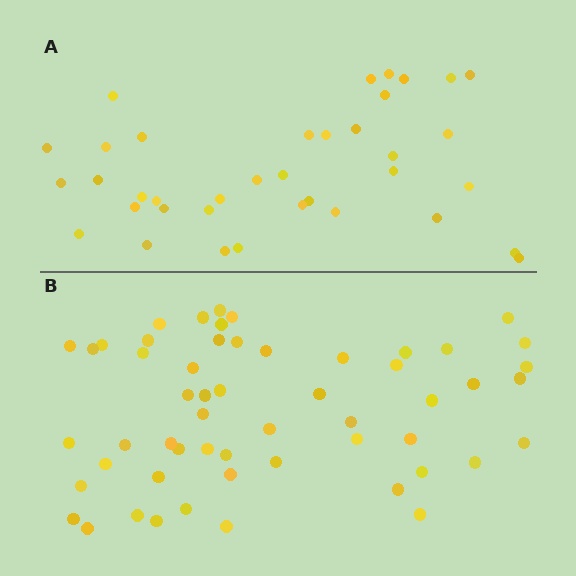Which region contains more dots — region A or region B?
Region B (the bottom region) has more dots.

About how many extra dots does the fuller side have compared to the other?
Region B has approximately 20 more dots than region A.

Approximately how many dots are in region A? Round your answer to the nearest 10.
About 40 dots. (The exact count is 37, which rounds to 40.)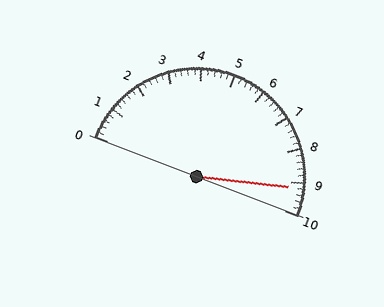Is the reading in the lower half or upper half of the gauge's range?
The reading is in the upper half of the range (0 to 10).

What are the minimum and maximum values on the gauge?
The gauge ranges from 0 to 10.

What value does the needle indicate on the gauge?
The needle indicates approximately 9.2.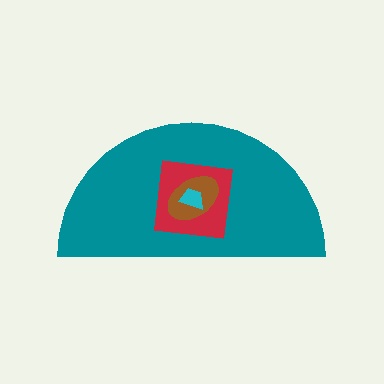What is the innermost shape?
The cyan trapezoid.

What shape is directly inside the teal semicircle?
The red square.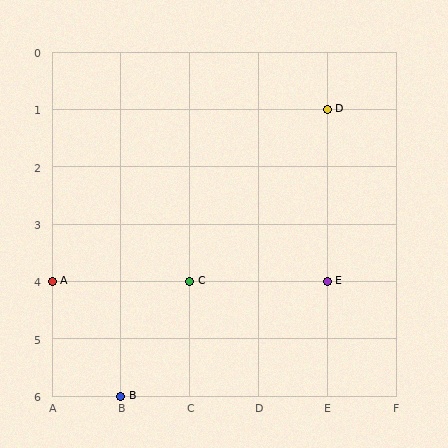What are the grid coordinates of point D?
Point D is at grid coordinates (E, 1).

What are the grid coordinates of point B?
Point B is at grid coordinates (B, 6).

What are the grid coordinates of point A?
Point A is at grid coordinates (A, 4).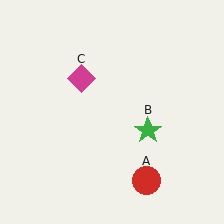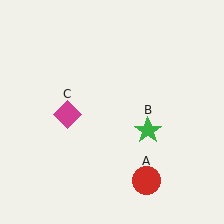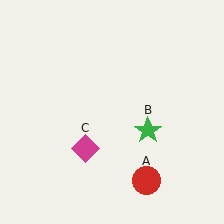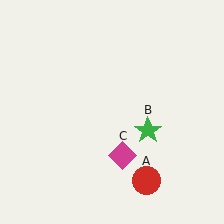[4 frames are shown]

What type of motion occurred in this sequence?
The magenta diamond (object C) rotated counterclockwise around the center of the scene.